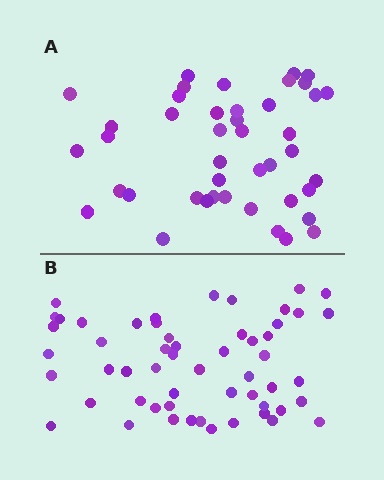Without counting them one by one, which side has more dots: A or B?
Region B (the bottom region) has more dots.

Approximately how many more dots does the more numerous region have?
Region B has roughly 12 or so more dots than region A.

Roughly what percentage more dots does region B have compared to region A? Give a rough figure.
About 30% more.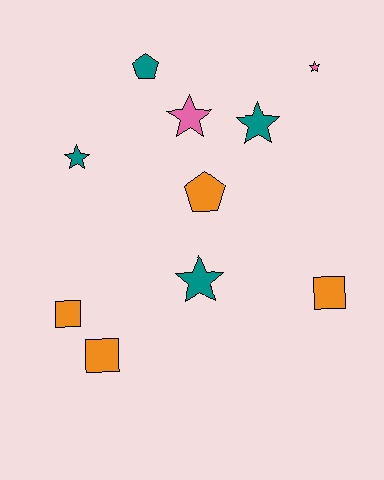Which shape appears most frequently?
Star, with 5 objects.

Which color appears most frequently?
Teal, with 4 objects.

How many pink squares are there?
There are no pink squares.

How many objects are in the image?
There are 10 objects.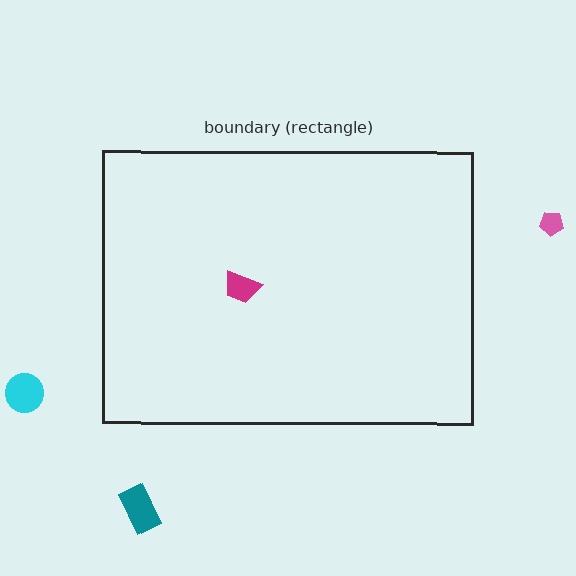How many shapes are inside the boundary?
1 inside, 3 outside.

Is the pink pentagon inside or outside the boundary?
Outside.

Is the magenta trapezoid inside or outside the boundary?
Inside.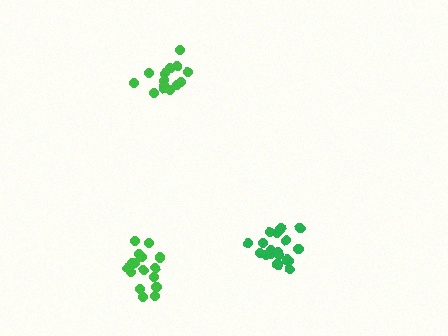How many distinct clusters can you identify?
There are 3 distinct clusters.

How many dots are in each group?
Group 1: 19 dots, Group 2: 14 dots, Group 3: 17 dots (50 total).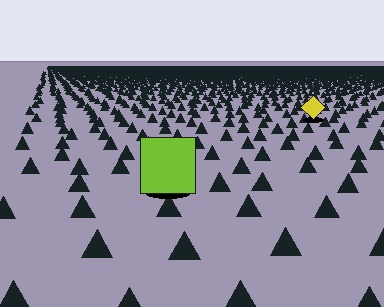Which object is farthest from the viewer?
The yellow diamond is farthest from the viewer. It appears smaller and the ground texture around it is denser.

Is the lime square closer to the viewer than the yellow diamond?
Yes. The lime square is closer — you can tell from the texture gradient: the ground texture is coarser near it.